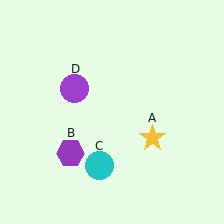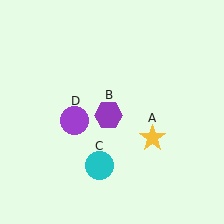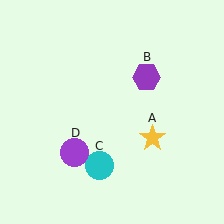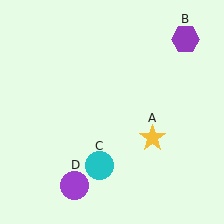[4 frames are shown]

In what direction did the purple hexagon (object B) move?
The purple hexagon (object B) moved up and to the right.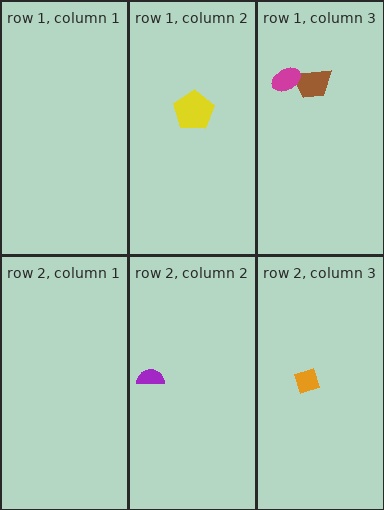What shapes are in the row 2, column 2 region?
The purple semicircle.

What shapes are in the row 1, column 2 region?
The yellow pentagon.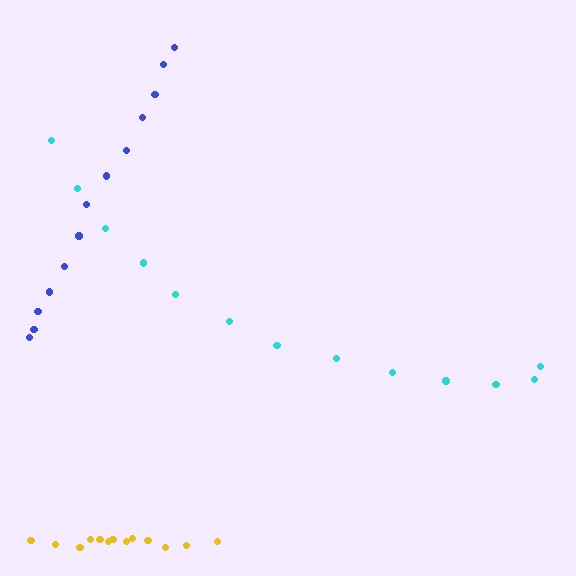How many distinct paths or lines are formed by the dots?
There are 3 distinct paths.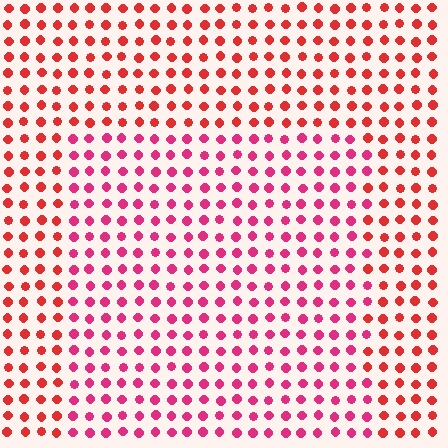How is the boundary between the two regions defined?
The boundary is defined purely by a slight shift in hue (about 28 degrees). Spacing, size, and orientation are identical on both sides.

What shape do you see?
I see a rectangle.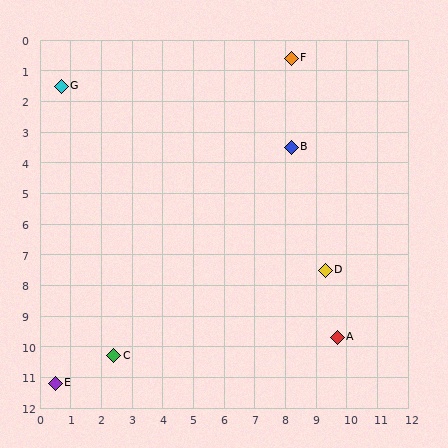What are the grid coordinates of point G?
Point G is at approximately (0.7, 1.5).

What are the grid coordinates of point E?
Point E is at approximately (0.5, 11.2).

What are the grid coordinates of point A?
Point A is at approximately (9.7, 9.7).